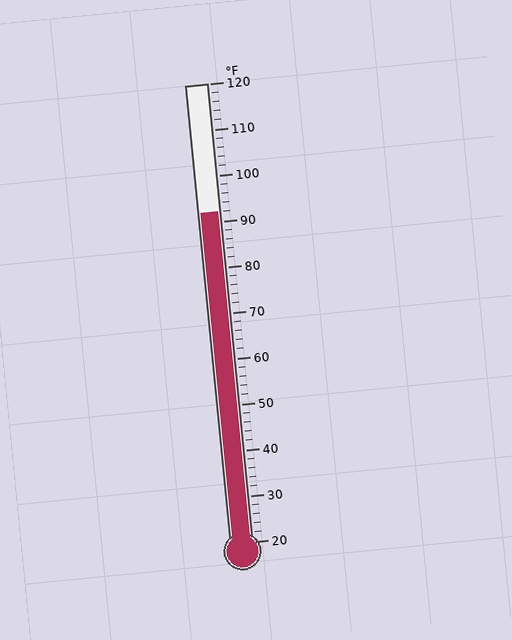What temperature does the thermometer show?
The thermometer shows approximately 92°F.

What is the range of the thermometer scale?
The thermometer scale ranges from 20°F to 120°F.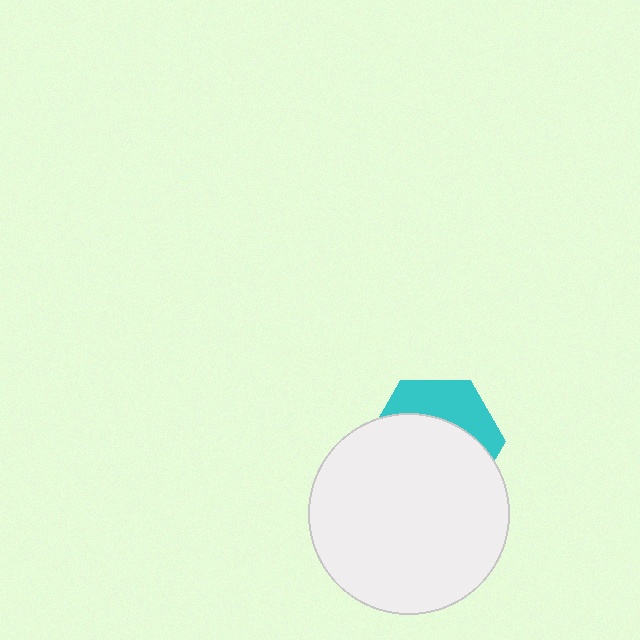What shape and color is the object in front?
The object in front is a white circle.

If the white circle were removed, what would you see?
You would see the complete cyan hexagon.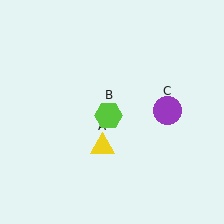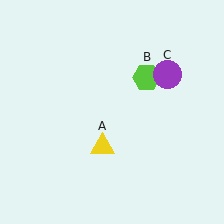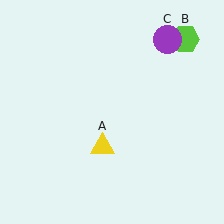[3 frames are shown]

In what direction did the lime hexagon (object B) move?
The lime hexagon (object B) moved up and to the right.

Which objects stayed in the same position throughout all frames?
Yellow triangle (object A) remained stationary.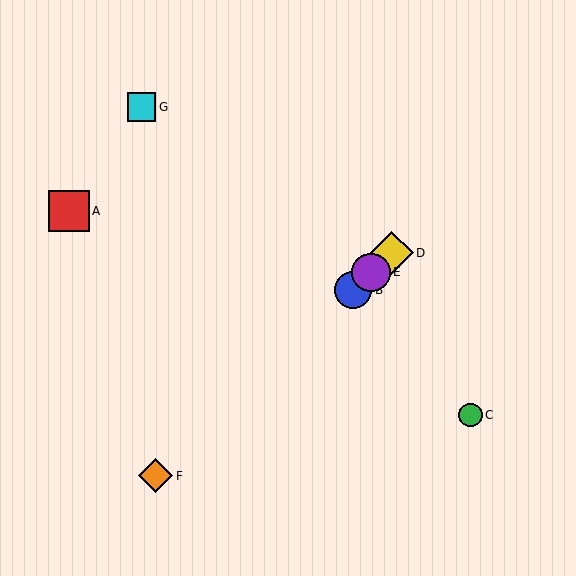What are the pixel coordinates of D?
Object D is at (392, 253).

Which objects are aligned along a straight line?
Objects B, D, E, F are aligned along a straight line.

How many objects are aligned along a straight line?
4 objects (B, D, E, F) are aligned along a straight line.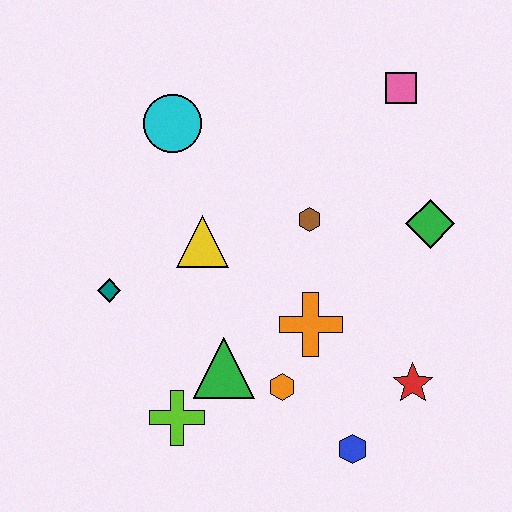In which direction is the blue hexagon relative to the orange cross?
The blue hexagon is below the orange cross.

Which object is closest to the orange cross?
The orange hexagon is closest to the orange cross.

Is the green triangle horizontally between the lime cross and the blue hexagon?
Yes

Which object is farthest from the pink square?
The lime cross is farthest from the pink square.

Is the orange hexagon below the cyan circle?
Yes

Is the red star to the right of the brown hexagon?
Yes